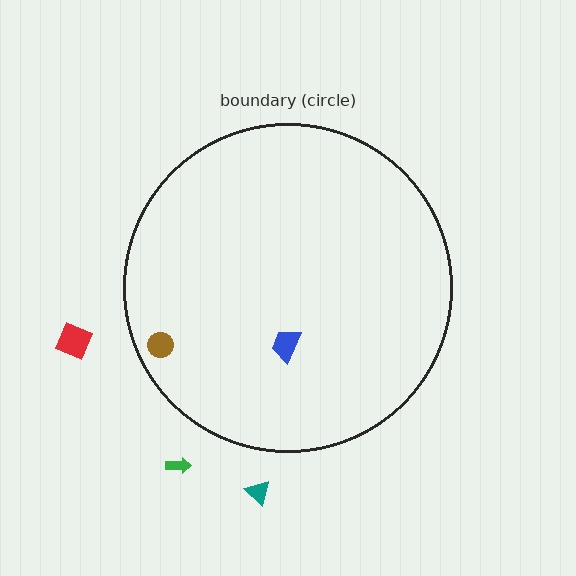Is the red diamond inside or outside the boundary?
Outside.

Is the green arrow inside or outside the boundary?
Outside.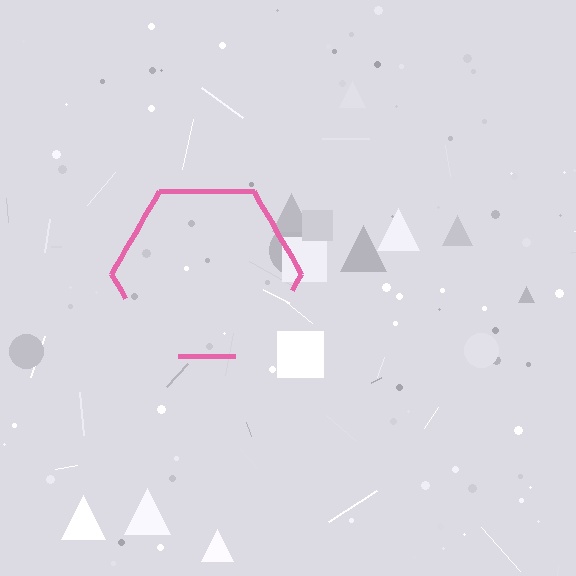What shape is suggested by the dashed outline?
The dashed outline suggests a hexagon.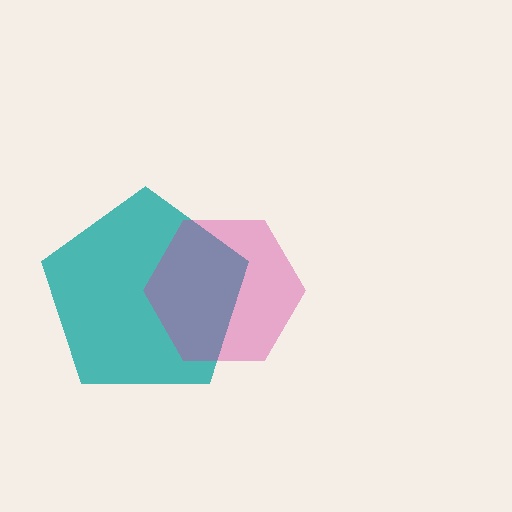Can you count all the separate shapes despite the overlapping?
Yes, there are 2 separate shapes.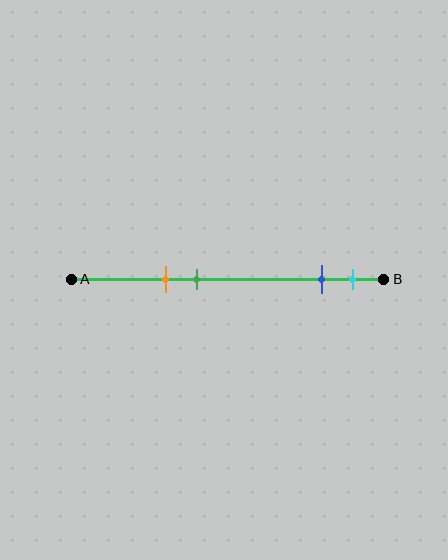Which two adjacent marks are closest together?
The blue and cyan marks are the closest adjacent pair.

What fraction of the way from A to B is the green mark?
The green mark is approximately 40% (0.4) of the way from A to B.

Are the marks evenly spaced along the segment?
No, the marks are not evenly spaced.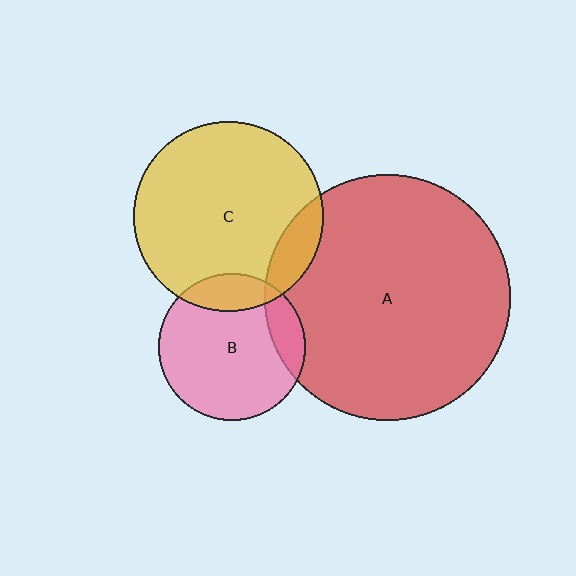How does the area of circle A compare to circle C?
Approximately 1.7 times.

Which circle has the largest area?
Circle A (red).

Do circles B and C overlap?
Yes.